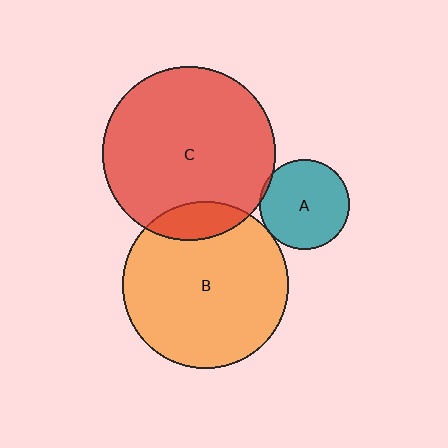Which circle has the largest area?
Circle C (red).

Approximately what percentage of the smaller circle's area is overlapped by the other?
Approximately 5%.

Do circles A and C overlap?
Yes.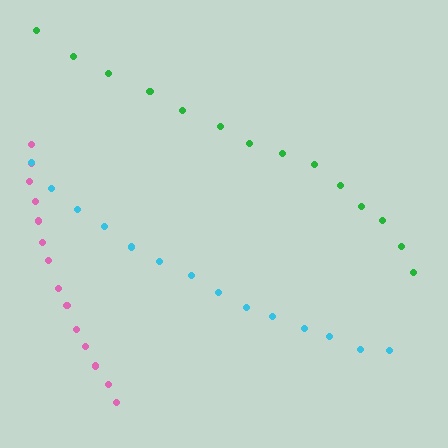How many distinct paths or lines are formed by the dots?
There are 3 distinct paths.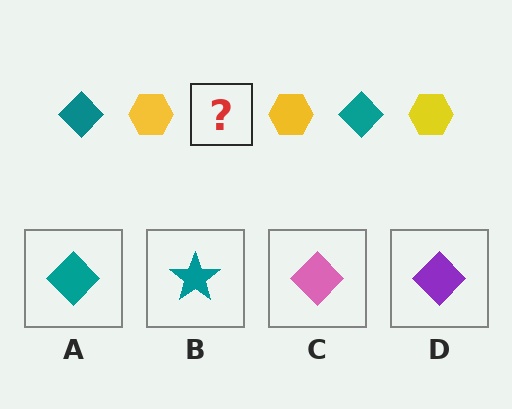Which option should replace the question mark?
Option A.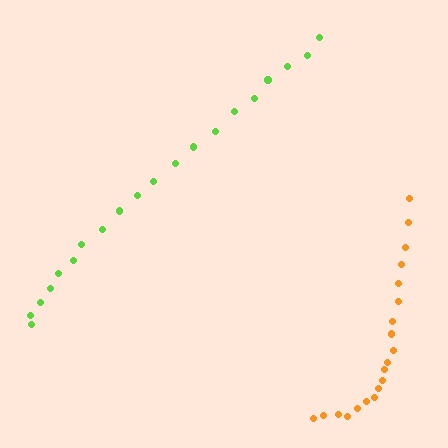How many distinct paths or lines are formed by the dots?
There are 2 distinct paths.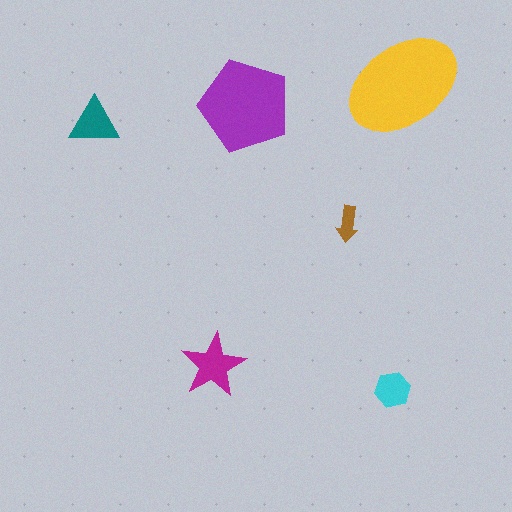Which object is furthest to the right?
The yellow ellipse is rightmost.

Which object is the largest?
The yellow ellipse.